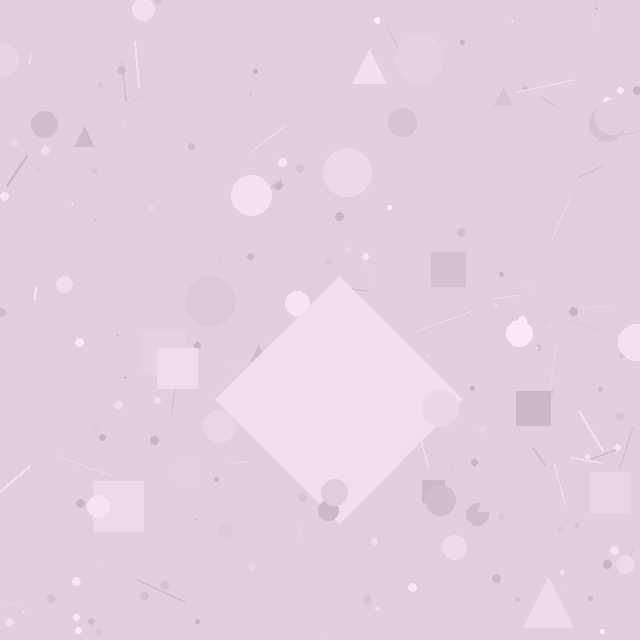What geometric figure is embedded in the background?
A diamond is embedded in the background.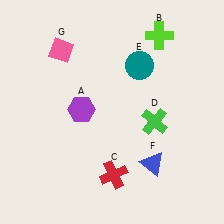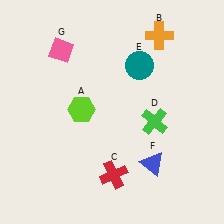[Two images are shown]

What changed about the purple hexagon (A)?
In Image 1, A is purple. In Image 2, it changed to lime.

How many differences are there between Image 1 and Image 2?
There are 2 differences between the two images.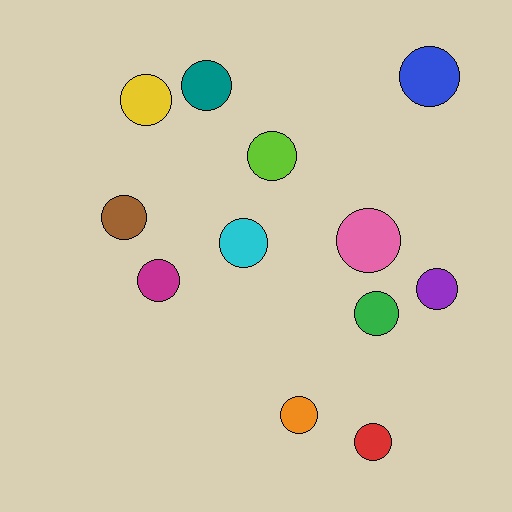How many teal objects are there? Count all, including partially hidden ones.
There is 1 teal object.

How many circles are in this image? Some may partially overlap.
There are 12 circles.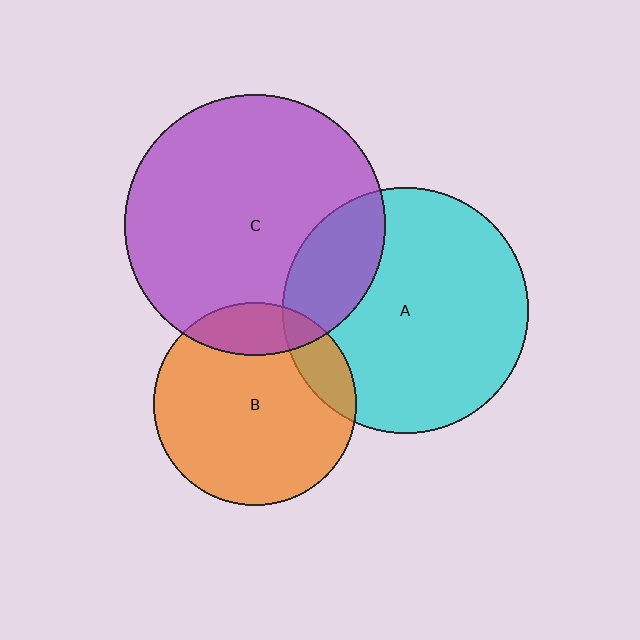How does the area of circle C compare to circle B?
Approximately 1.6 times.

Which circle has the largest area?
Circle C (purple).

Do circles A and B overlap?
Yes.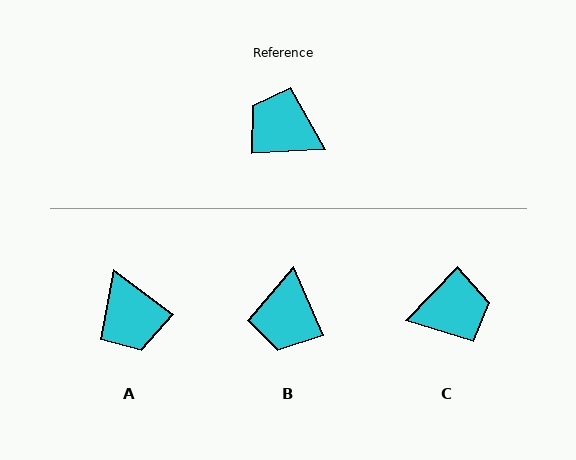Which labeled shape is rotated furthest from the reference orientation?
A, about 140 degrees away.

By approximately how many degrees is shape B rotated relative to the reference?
Approximately 110 degrees counter-clockwise.